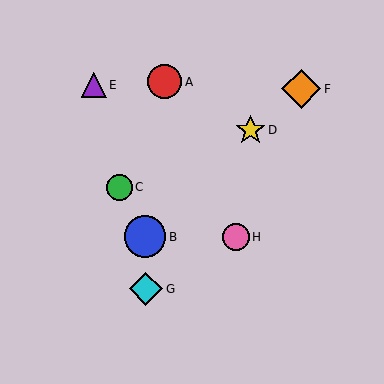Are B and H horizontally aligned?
Yes, both are at y≈237.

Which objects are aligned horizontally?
Objects B, H are aligned horizontally.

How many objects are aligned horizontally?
2 objects (B, H) are aligned horizontally.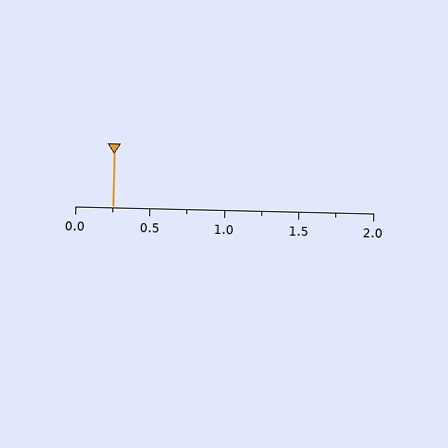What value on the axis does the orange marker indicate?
The marker indicates approximately 0.25.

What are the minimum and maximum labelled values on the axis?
The axis runs from 0.0 to 2.0.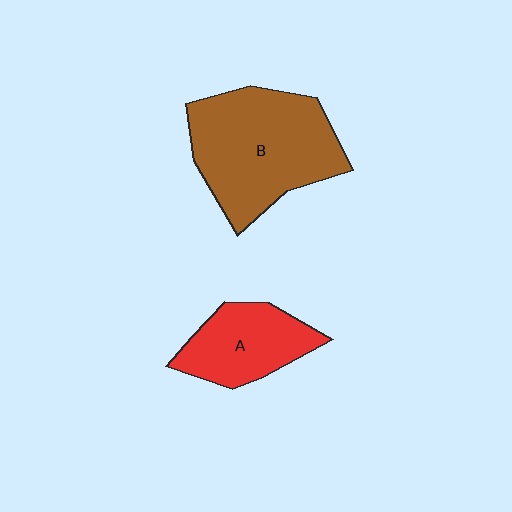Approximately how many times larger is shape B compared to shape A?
Approximately 1.8 times.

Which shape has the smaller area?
Shape A (red).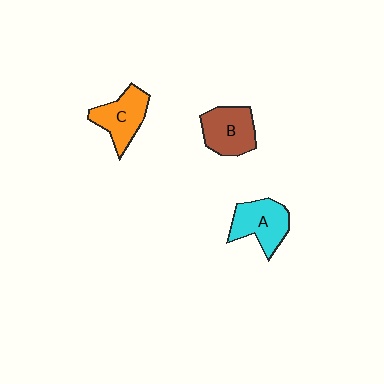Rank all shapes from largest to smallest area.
From largest to smallest: B (brown), A (cyan), C (orange).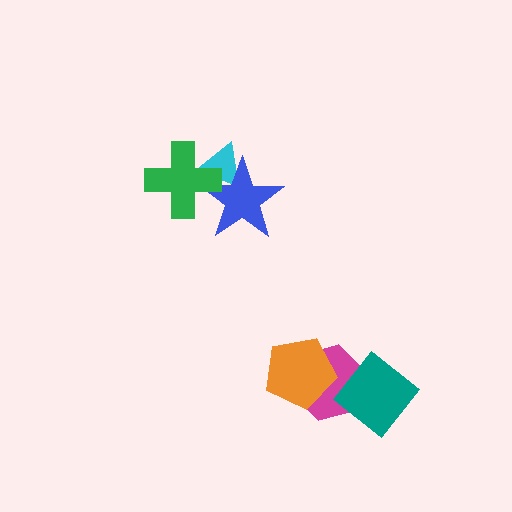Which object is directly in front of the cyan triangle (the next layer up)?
The blue star is directly in front of the cyan triangle.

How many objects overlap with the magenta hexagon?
2 objects overlap with the magenta hexagon.